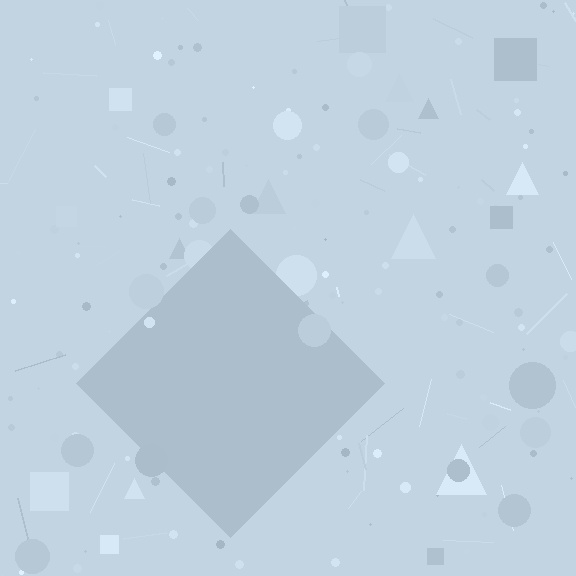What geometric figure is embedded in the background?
A diamond is embedded in the background.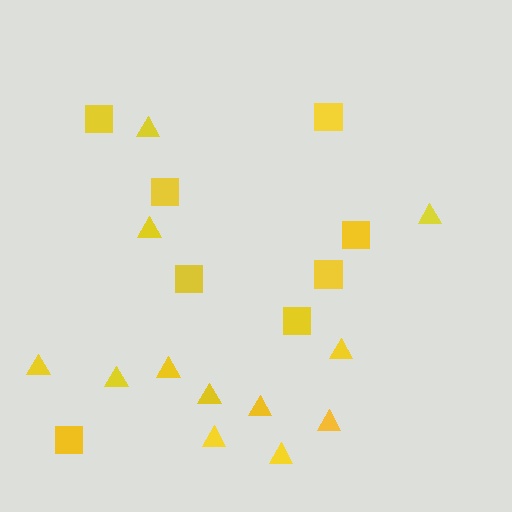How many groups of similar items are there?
There are 2 groups: one group of squares (8) and one group of triangles (12).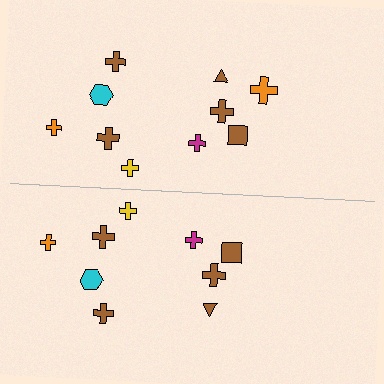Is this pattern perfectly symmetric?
No, the pattern is not perfectly symmetric. A orange cross is missing from the bottom side.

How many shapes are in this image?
There are 19 shapes in this image.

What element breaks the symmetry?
A orange cross is missing from the bottom side.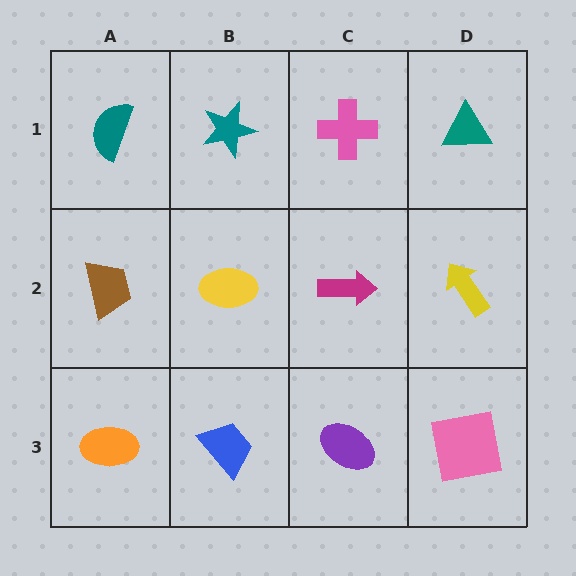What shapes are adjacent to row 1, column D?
A yellow arrow (row 2, column D), a pink cross (row 1, column C).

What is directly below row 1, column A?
A brown trapezoid.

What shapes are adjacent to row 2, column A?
A teal semicircle (row 1, column A), an orange ellipse (row 3, column A), a yellow ellipse (row 2, column B).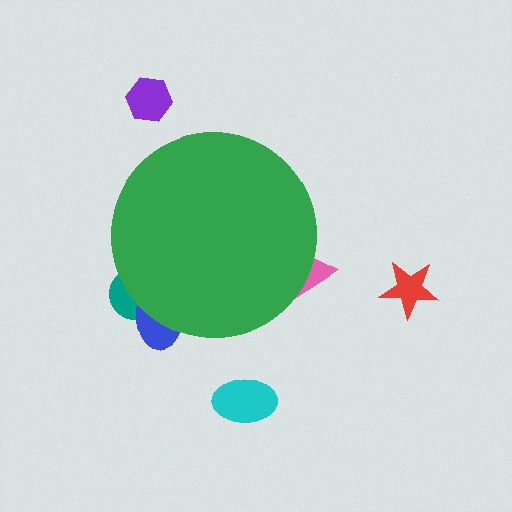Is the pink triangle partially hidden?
Yes, the pink triangle is partially hidden behind the green circle.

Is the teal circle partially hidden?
Yes, the teal circle is partially hidden behind the green circle.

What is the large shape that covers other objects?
A green circle.